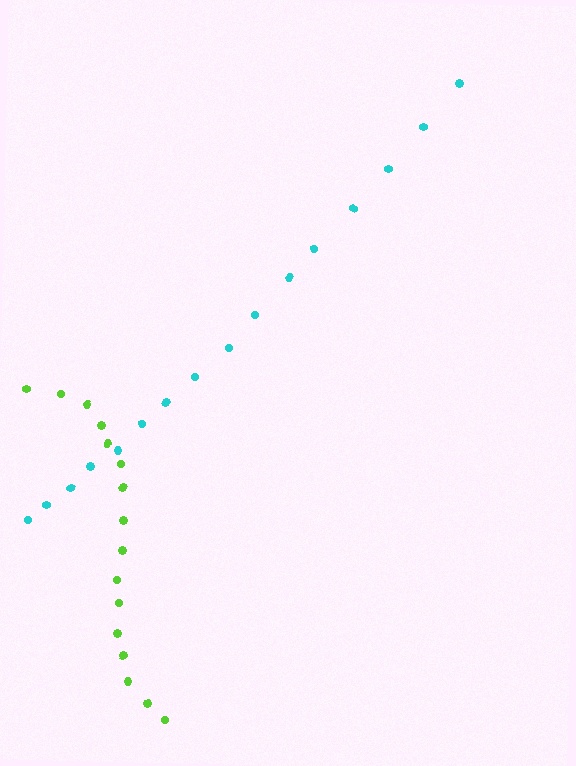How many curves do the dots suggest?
There are 2 distinct paths.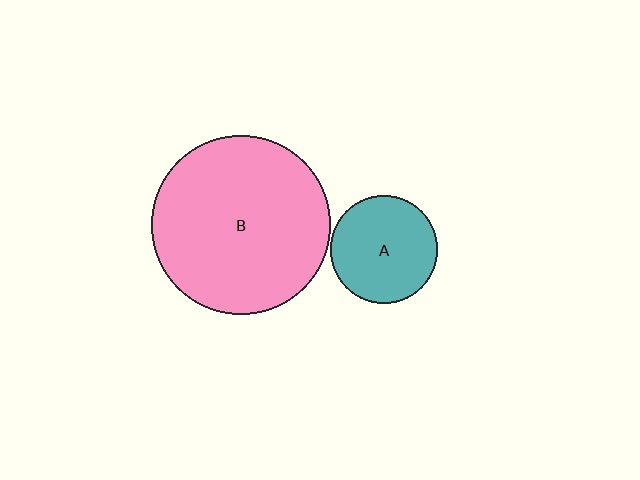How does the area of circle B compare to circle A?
Approximately 2.8 times.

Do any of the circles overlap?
No, none of the circles overlap.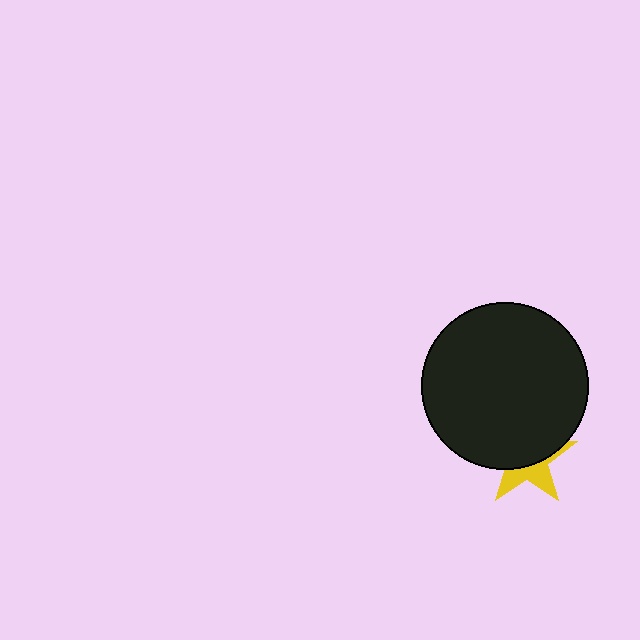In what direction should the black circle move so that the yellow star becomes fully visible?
The black circle should move up. That is the shortest direction to clear the overlap and leave the yellow star fully visible.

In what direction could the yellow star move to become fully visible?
The yellow star could move down. That would shift it out from behind the black circle entirely.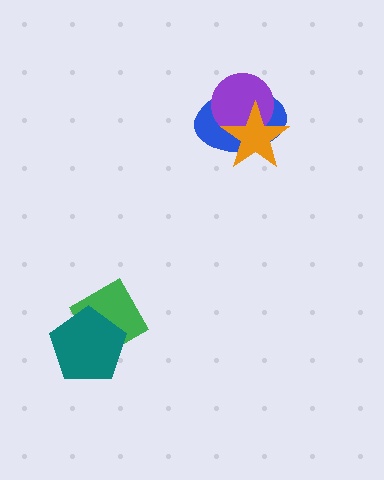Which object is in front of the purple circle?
The orange star is in front of the purple circle.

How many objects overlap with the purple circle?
2 objects overlap with the purple circle.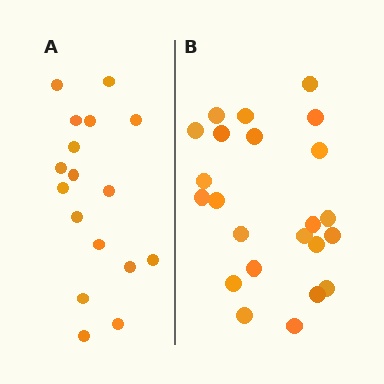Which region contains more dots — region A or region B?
Region B (the right region) has more dots.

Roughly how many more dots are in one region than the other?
Region B has about 6 more dots than region A.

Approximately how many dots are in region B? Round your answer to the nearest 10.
About 20 dots. (The exact count is 23, which rounds to 20.)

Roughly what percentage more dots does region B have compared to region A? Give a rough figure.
About 35% more.